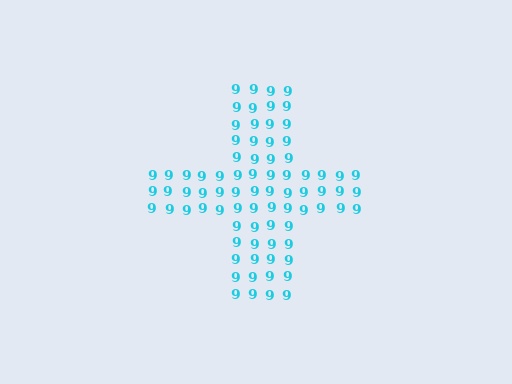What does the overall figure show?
The overall figure shows a cross.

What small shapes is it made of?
It is made of small digit 9's.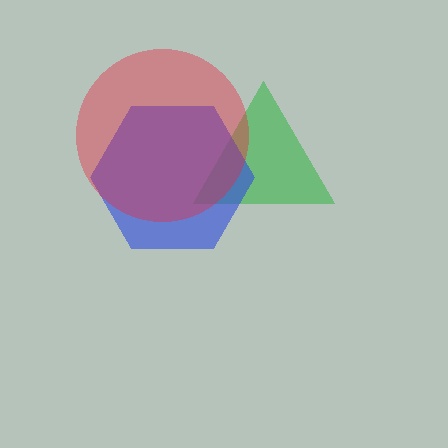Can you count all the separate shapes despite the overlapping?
Yes, there are 3 separate shapes.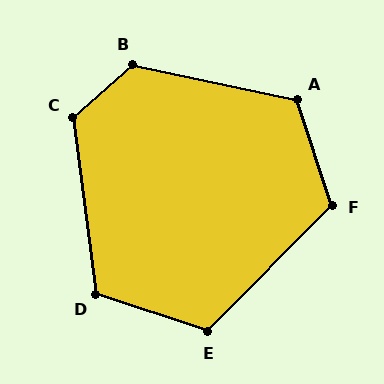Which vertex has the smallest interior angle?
D, at approximately 116 degrees.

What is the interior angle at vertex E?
Approximately 116 degrees (obtuse).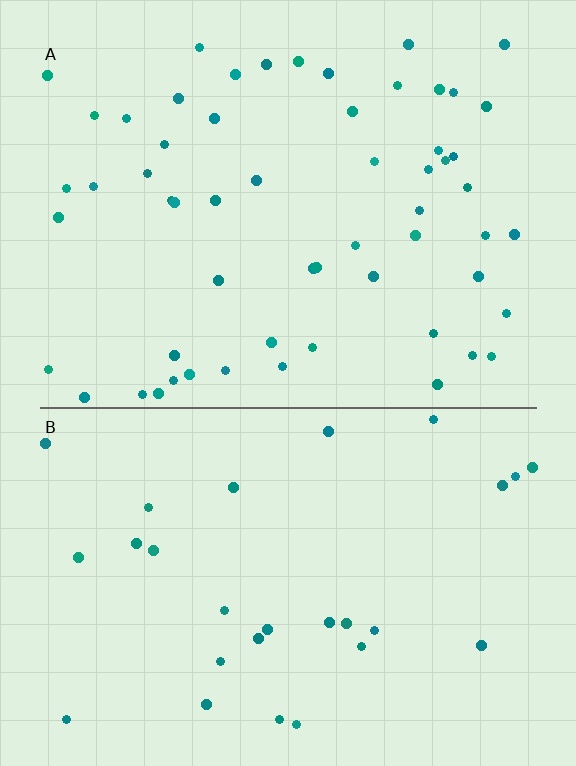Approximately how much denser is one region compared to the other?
Approximately 2.1× — region A over region B.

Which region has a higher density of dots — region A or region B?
A (the top).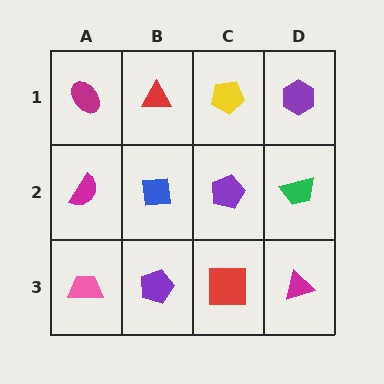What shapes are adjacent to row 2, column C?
A yellow pentagon (row 1, column C), a red square (row 3, column C), a blue square (row 2, column B), a green trapezoid (row 2, column D).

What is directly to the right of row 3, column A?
A purple pentagon.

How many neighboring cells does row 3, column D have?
2.